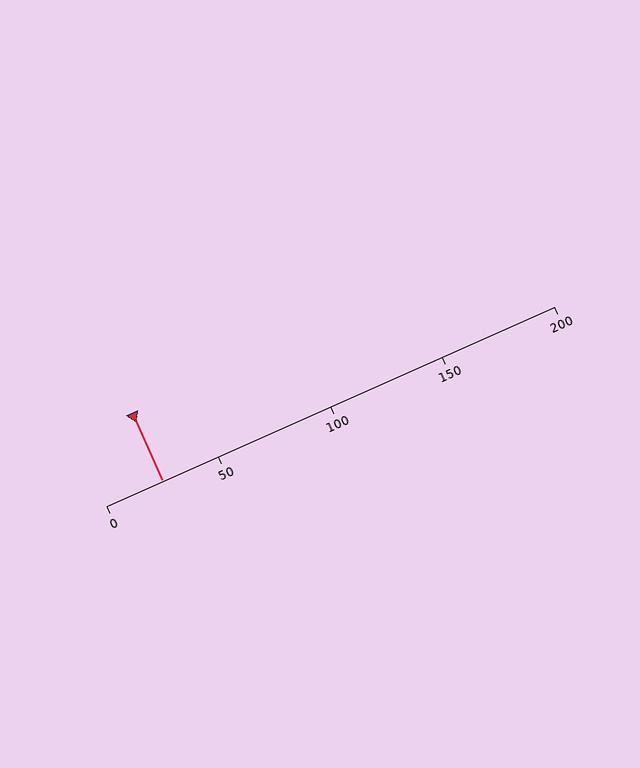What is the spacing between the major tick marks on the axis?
The major ticks are spaced 50 apart.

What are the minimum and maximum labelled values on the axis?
The axis runs from 0 to 200.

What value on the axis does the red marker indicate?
The marker indicates approximately 25.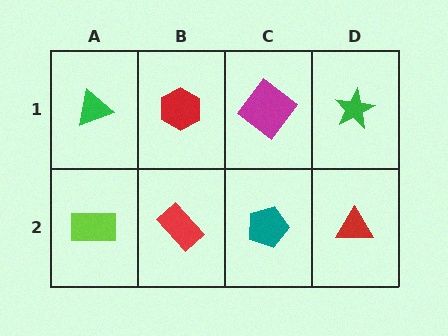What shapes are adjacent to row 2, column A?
A green triangle (row 1, column A), a red rectangle (row 2, column B).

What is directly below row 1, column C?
A teal pentagon.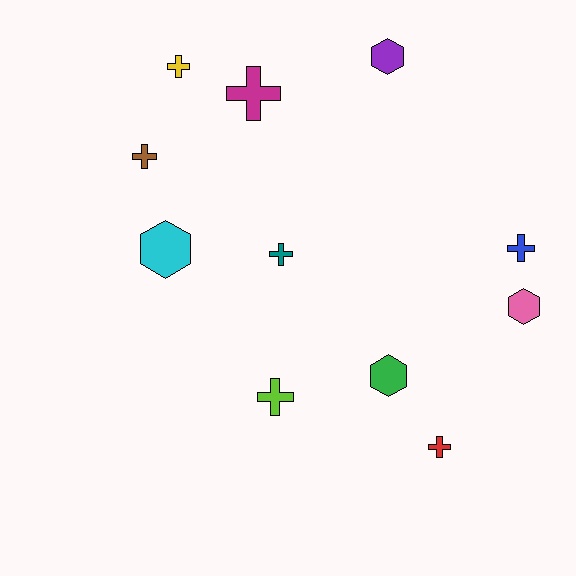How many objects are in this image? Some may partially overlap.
There are 11 objects.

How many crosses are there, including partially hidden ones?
There are 7 crosses.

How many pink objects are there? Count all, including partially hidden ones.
There is 1 pink object.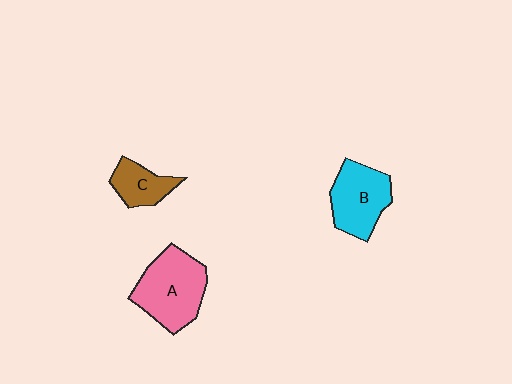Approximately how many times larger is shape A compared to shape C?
Approximately 2.0 times.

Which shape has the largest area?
Shape A (pink).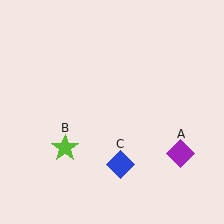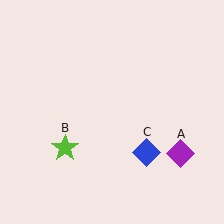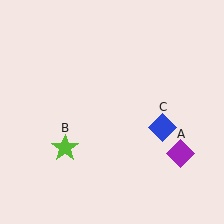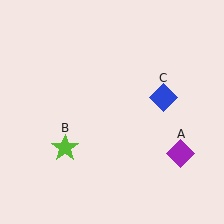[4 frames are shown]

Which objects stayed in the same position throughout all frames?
Purple diamond (object A) and lime star (object B) remained stationary.